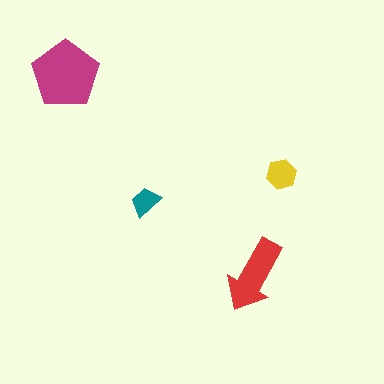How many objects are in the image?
There are 4 objects in the image.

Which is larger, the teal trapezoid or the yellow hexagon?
The yellow hexagon.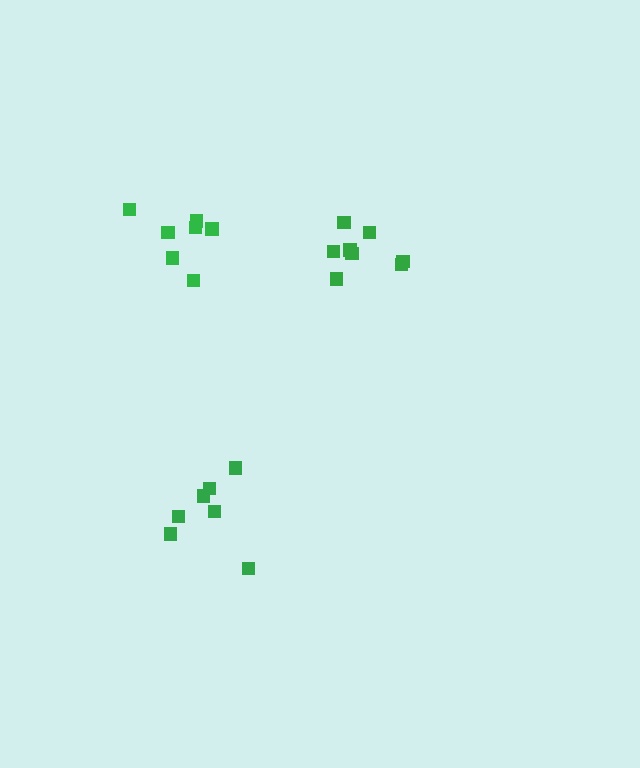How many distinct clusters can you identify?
There are 3 distinct clusters.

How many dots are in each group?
Group 1: 9 dots, Group 2: 7 dots, Group 3: 7 dots (23 total).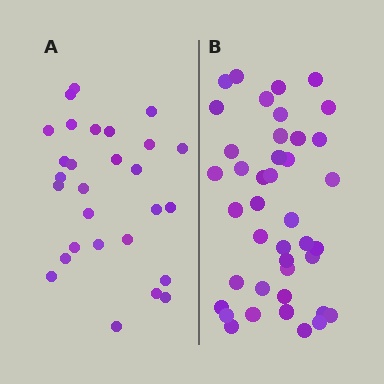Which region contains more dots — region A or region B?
Region B (the right region) has more dots.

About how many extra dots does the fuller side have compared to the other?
Region B has approximately 15 more dots than region A.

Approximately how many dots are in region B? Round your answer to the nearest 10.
About 40 dots. (The exact count is 41, which rounds to 40.)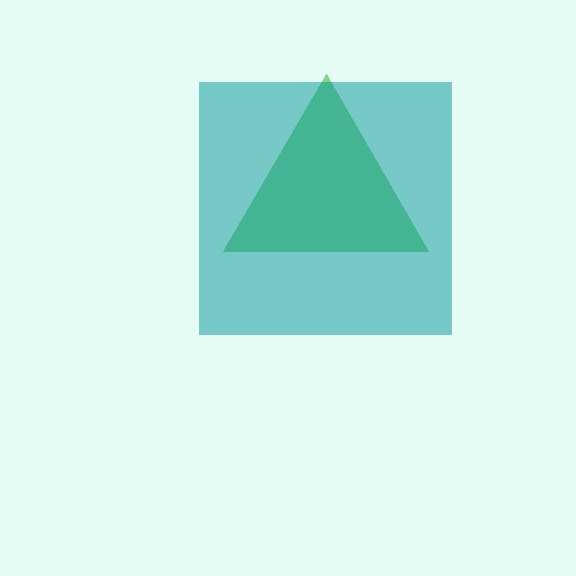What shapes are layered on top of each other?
The layered shapes are: a green triangle, a teal square.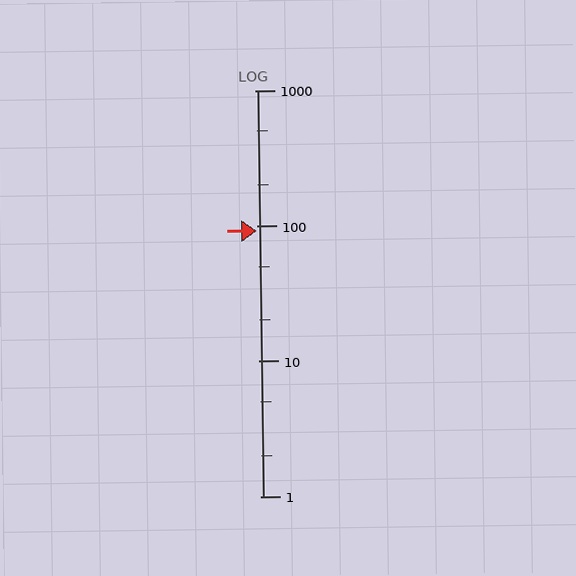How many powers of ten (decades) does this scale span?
The scale spans 3 decades, from 1 to 1000.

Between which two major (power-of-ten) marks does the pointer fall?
The pointer is between 10 and 100.